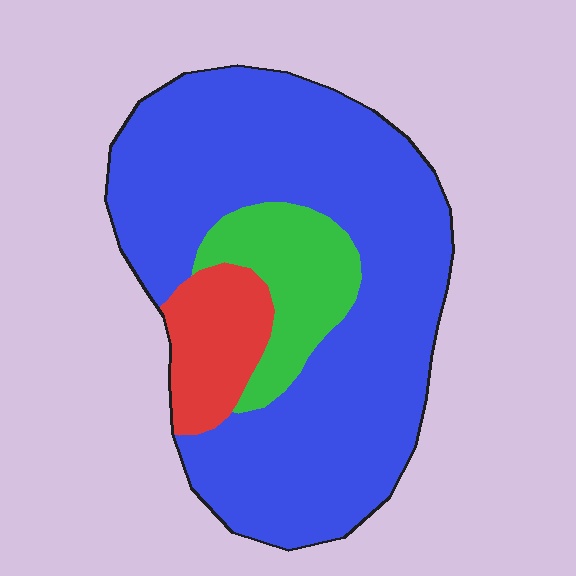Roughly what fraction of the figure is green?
Green covers about 15% of the figure.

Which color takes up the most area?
Blue, at roughly 75%.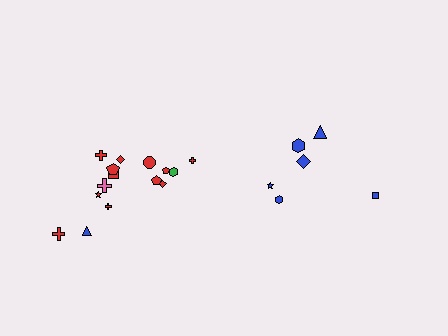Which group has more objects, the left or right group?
The left group.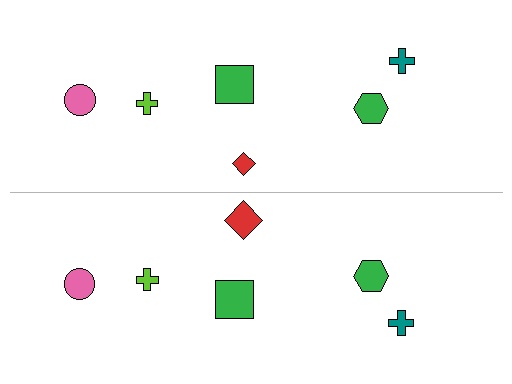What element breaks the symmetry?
The red diamond on the bottom side has a different size than its mirror counterpart.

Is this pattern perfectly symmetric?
No, the pattern is not perfectly symmetric. The red diamond on the bottom side has a different size than its mirror counterpart.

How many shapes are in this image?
There are 12 shapes in this image.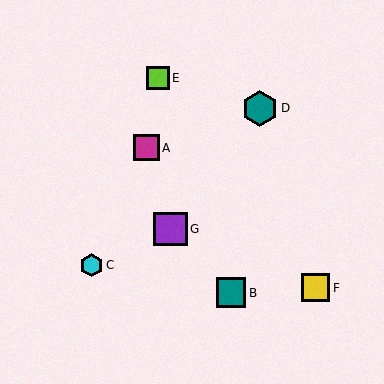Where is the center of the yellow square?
The center of the yellow square is at (316, 288).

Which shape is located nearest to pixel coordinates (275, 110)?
The teal hexagon (labeled D) at (260, 108) is nearest to that location.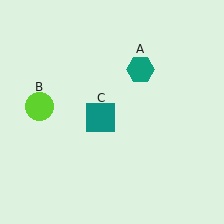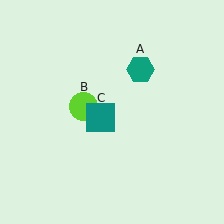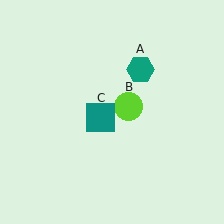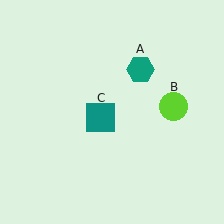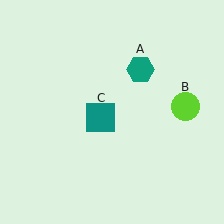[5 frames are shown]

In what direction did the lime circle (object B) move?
The lime circle (object B) moved right.